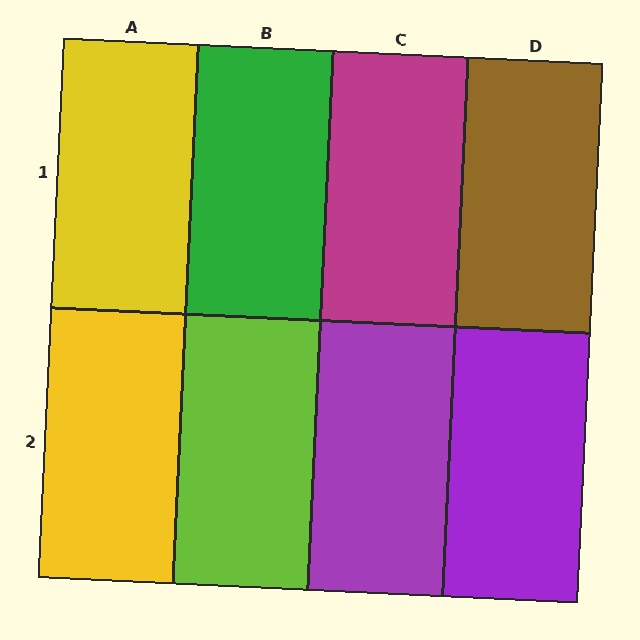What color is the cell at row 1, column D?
Brown.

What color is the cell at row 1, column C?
Magenta.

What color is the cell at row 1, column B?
Green.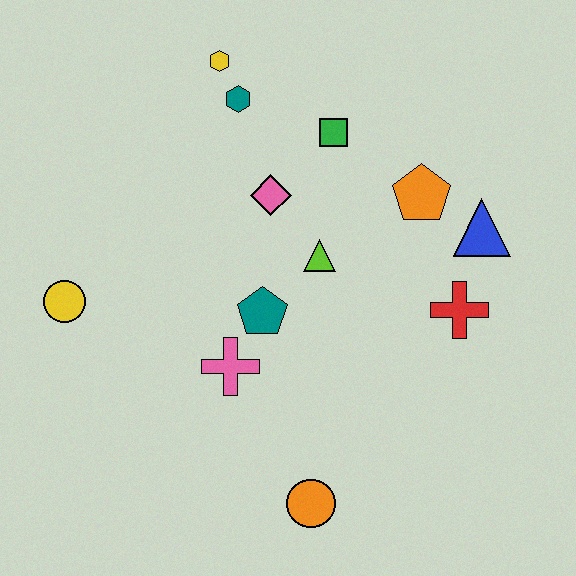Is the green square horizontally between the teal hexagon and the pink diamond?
No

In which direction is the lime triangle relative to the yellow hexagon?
The lime triangle is below the yellow hexagon.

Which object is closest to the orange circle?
The pink cross is closest to the orange circle.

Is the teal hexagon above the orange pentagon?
Yes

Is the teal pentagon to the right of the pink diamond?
No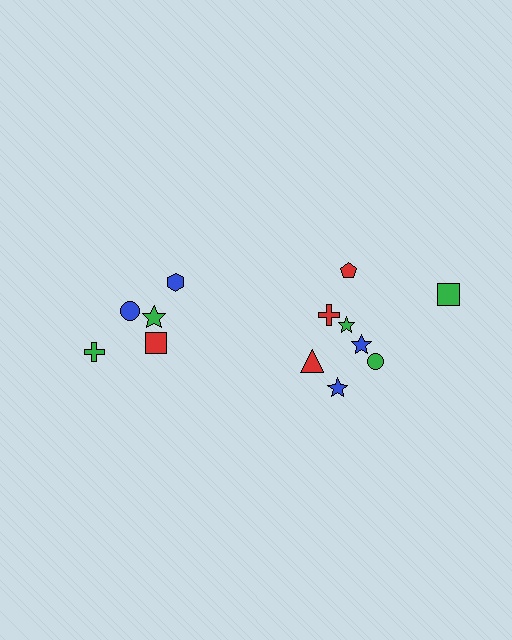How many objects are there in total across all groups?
There are 13 objects.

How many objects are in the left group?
There are 5 objects.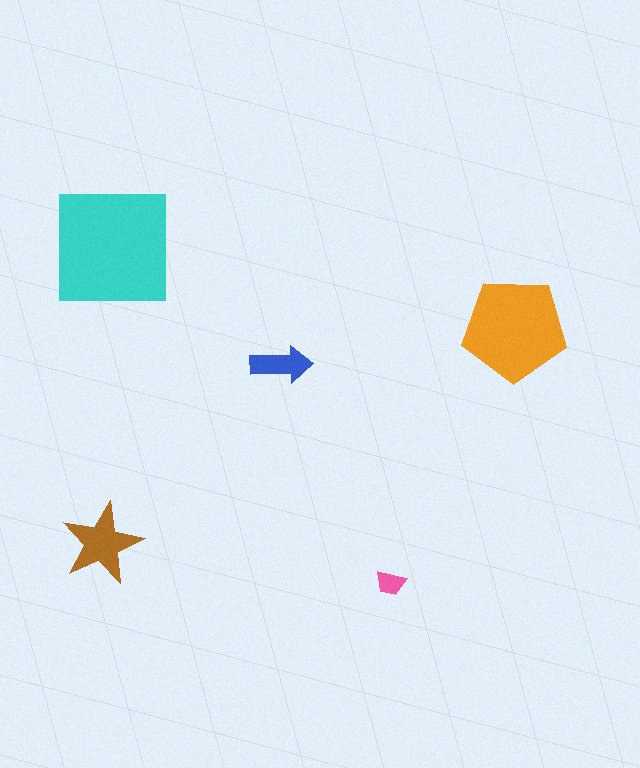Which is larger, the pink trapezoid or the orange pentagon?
The orange pentagon.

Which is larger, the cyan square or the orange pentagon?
The cyan square.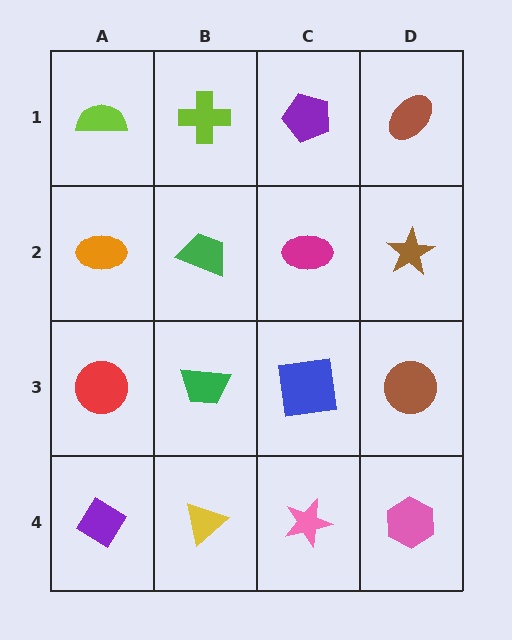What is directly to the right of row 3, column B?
A blue square.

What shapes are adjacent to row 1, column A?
An orange ellipse (row 2, column A), a lime cross (row 1, column B).